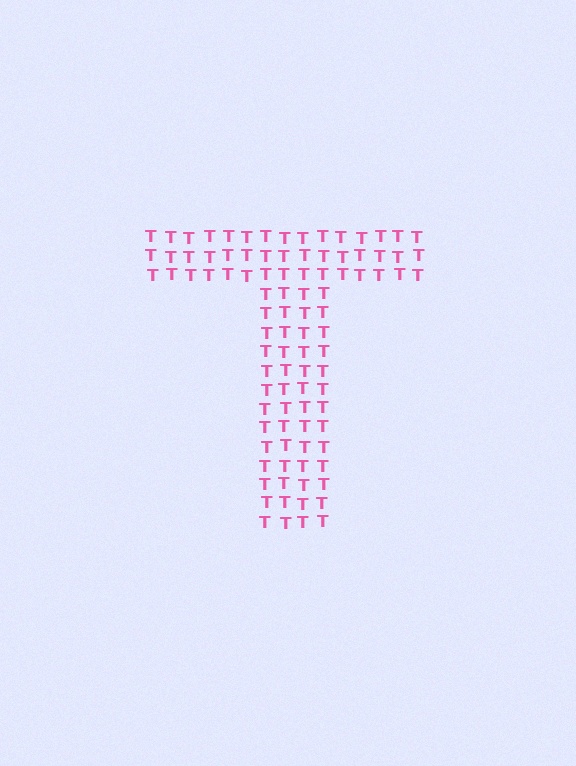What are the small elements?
The small elements are letter T's.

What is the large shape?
The large shape is the letter T.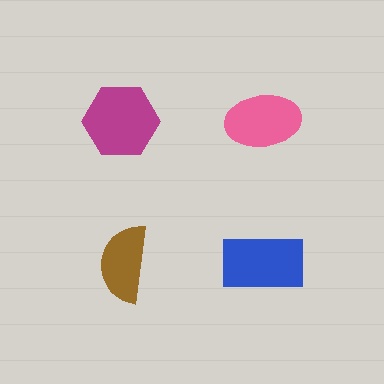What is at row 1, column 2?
A pink ellipse.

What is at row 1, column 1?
A magenta hexagon.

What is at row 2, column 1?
A brown semicircle.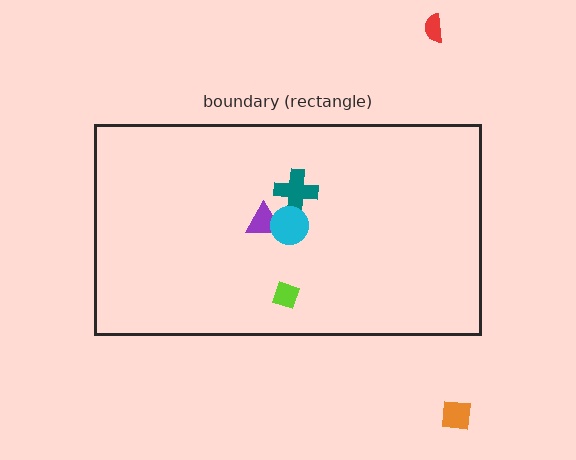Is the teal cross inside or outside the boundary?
Inside.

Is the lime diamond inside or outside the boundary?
Inside.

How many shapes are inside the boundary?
4 inside, 2 outside.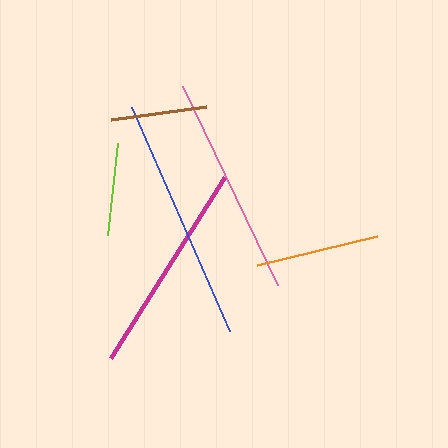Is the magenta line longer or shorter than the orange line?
The magenta line is longer than the orange line.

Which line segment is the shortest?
The lime line is the shortest at approximately 92 pixels.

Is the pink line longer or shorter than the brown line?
The pink line is longer than the brown line.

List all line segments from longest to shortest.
From longest to shortest: blue, pink, magenta, orange, brown, lime.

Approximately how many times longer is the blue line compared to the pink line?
The blue line is approximately 1.1 times the length of the pink line.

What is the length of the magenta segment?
The magenta segment is approximately 214 pixels long.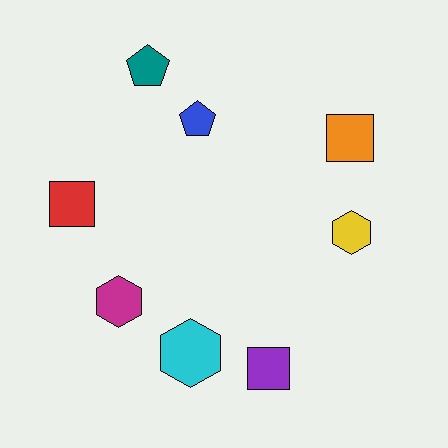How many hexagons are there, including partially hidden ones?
There are 3 hexagons.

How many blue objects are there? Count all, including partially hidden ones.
There is 1 blue object.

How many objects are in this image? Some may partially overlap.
There are 8 objects.